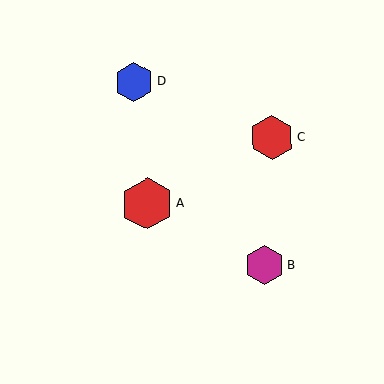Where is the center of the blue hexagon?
The center of the blue hexagon is at (134, 82).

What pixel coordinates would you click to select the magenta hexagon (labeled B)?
Click at (264, 265) to select the magenta hexagon B.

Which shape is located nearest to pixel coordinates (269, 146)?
The red hexagon (labeled C) at (272, 137) is nearest to that location.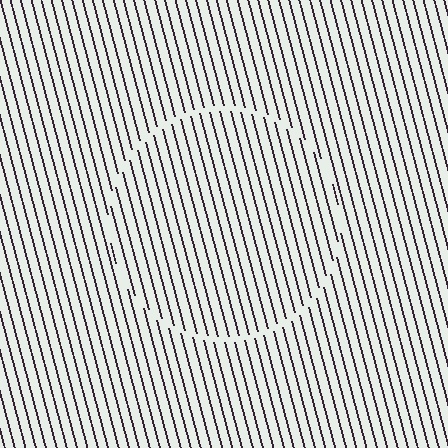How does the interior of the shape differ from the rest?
The interior of the shape contains the same grating, shifted by half a period — the contour is defined by the phase discontinuity where line-ends from the inner and outer gratings abut.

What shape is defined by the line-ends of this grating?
An illusory circle. The interior of the shape contains the same grating, shifted by half a period — the contour is defined by the phase discontinuity where line-ends from the inner and outer gratings abut.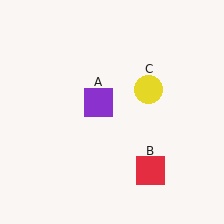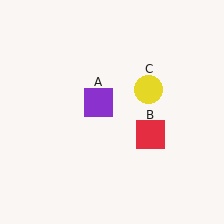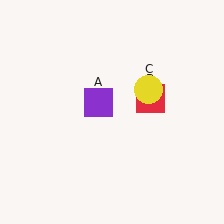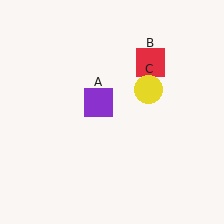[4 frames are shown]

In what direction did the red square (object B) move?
The red square (object B) moved up.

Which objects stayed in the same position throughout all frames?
Purple square (object A) and yellow circle (object C) remained stationary.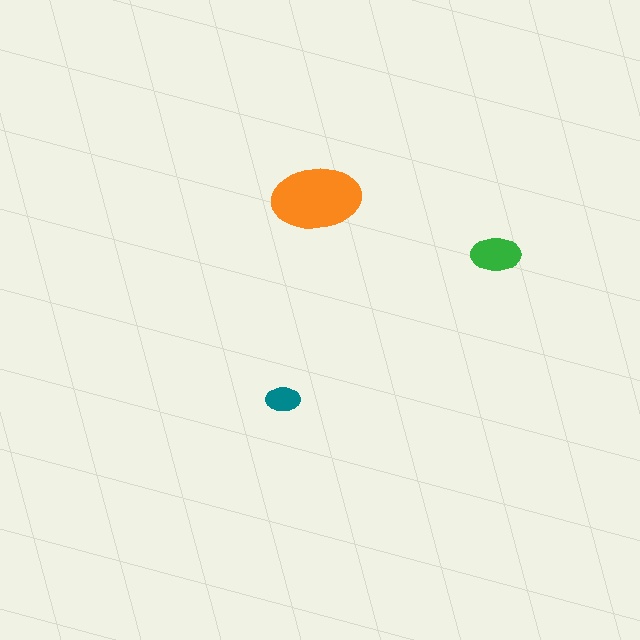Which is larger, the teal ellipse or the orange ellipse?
The orange one.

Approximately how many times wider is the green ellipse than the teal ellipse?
About 1.5 times wider.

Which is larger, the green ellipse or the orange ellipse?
The orange one.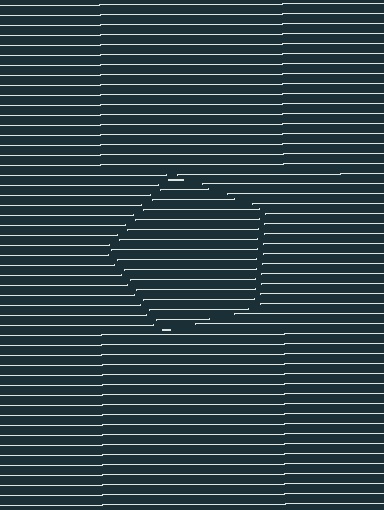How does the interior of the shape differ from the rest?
The interior of the shape contains the same grating, shifted by half a period — the contour is defined by the phase discontinuity where line-ends from the inner and outer gratings abut.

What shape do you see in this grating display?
An illusory pentagon. The interior of the shape contains the same grating, shifted by half a period — the contour is defined by the phase discontinuity where line-ends from the inner and outer gratings abut.